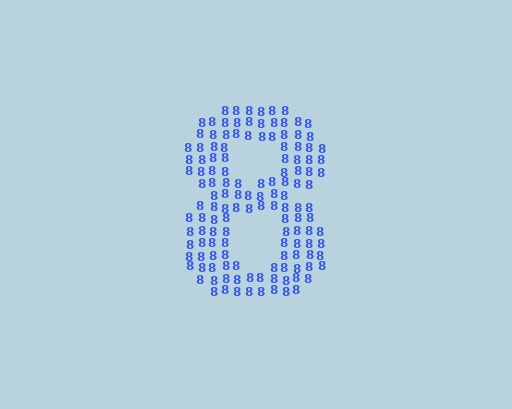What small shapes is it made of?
It is made of small digit 8's.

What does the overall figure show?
The overall figure shows the digit 8.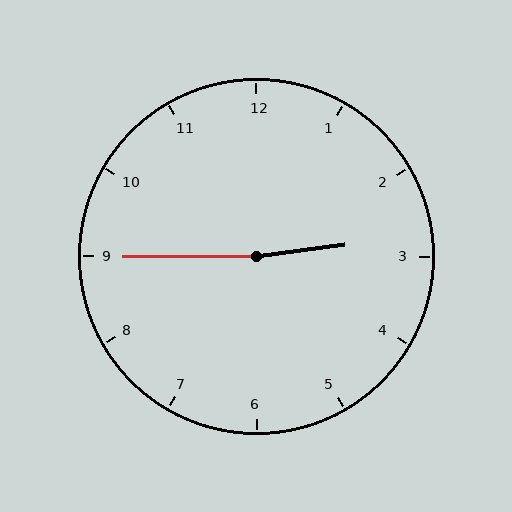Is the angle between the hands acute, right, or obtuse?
It is obtuse.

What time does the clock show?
2:45.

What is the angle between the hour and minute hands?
Approximately 172 degrees.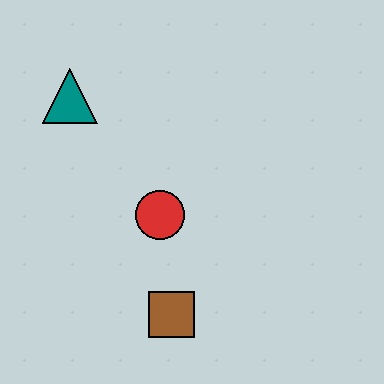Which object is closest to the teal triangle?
The red circle is closest to the teal triangle.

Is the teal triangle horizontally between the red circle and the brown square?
No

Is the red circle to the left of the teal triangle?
No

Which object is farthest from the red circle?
The teal triangle is farthest from the red circle.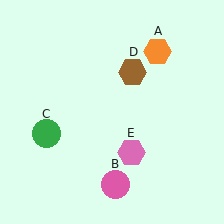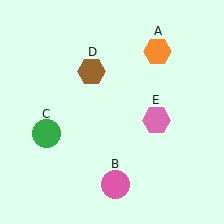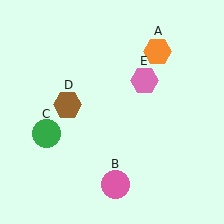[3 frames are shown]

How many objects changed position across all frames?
2 objects changed position: brown hexagon (object D), pink hexagon (object E).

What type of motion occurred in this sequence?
The brown hexagon (object D), pink hexagon (object E) rotated counterclockwise around the center of the scene.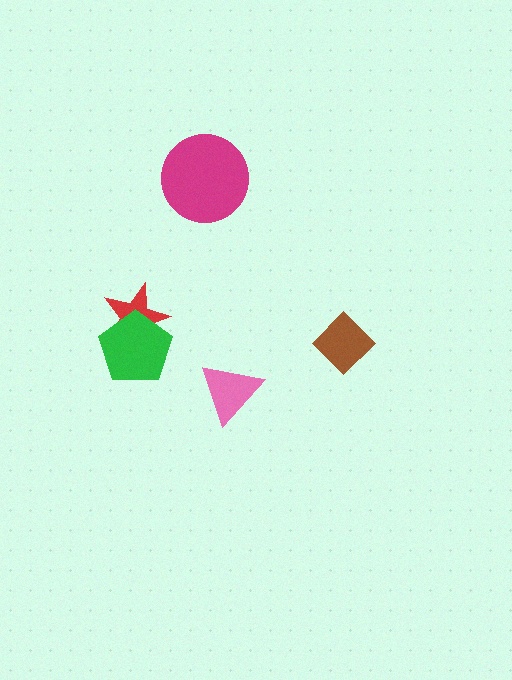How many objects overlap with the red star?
1 object overlaps with the red star.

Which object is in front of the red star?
The green pentagon is in front of the red star.